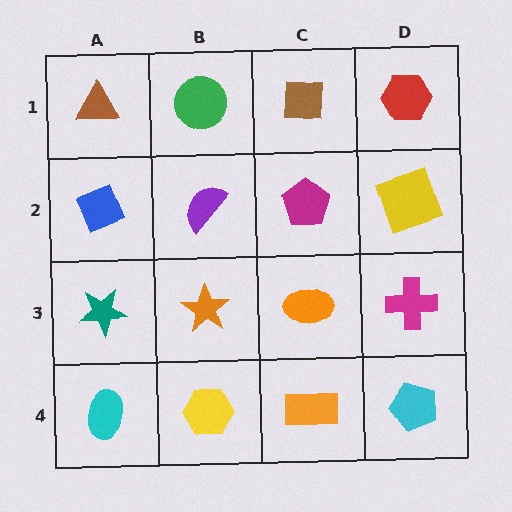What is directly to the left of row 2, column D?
A magenta pentagon.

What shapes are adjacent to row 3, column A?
A blue diamond (row 2, column A), a cyan ellipse (row 4, column A), an orange star (row 3, column B).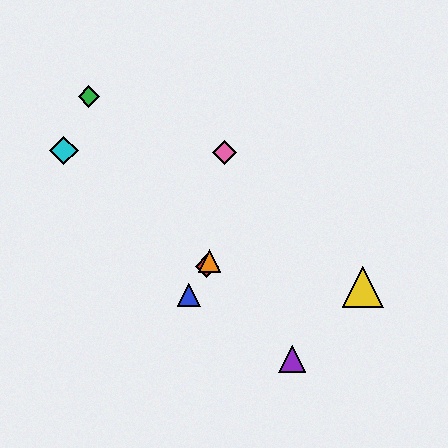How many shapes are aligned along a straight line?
3 shapes (the red diamond, the blue triangle, the orange triangle) are aligned along a straight line.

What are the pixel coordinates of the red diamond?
The red diamond is at (207, 266).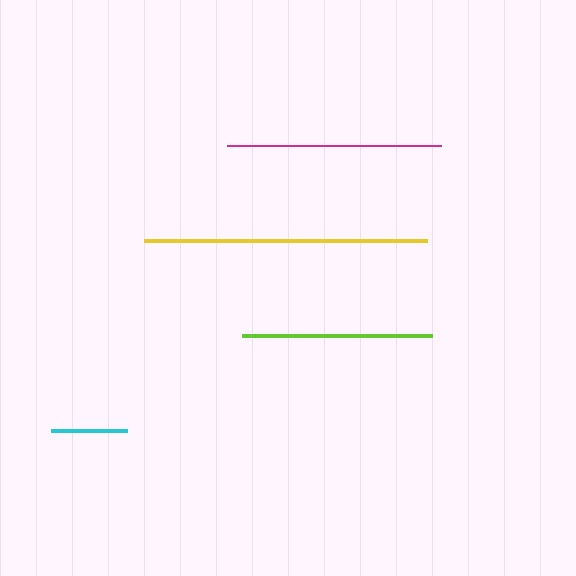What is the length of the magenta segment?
The magenta segment is approximately 214 pixels long.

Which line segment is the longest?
The yellow line is the longest at approximately 284 pixels.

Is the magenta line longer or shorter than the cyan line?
The magenta line is longer than the cyan line.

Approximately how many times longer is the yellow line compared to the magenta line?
The yellow line is approximately 1.3 times the length of the magenta line.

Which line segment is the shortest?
The cyan line is the shortest at approximately 76 pixels.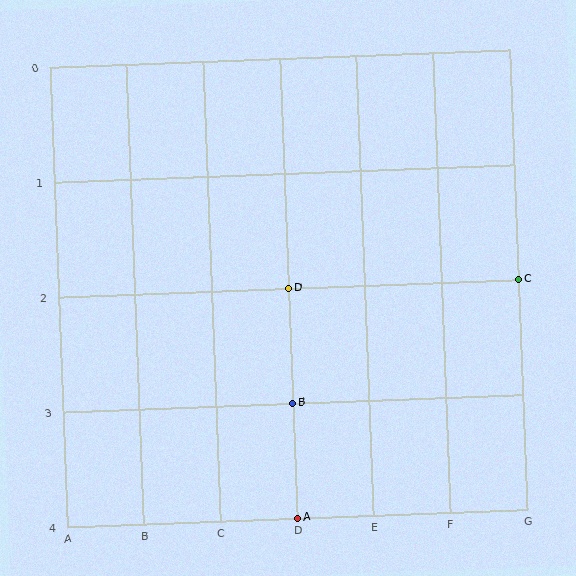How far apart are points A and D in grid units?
Points A and D are 2 rows apart.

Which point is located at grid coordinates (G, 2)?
Point C is at (G, 2).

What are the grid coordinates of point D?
Point D is at grid coordinates (D, 2).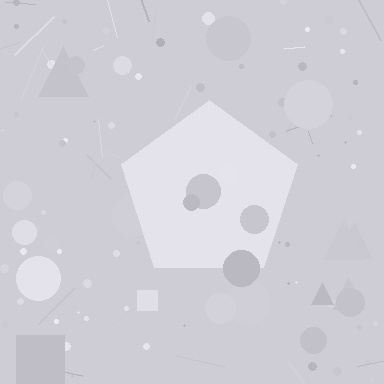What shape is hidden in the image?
A pentagon is hidden in the image.